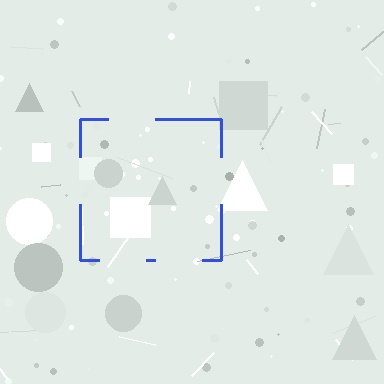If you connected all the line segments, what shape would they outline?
They would outline a square.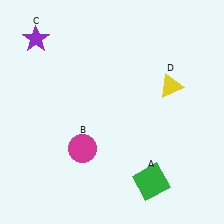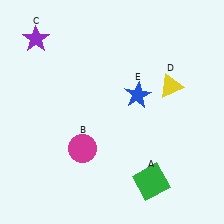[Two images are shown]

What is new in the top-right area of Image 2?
A blue star (E) was added in the top-right area of Image 2.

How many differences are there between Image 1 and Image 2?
There is 1 difference between the two images.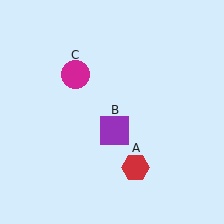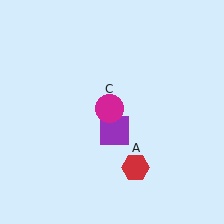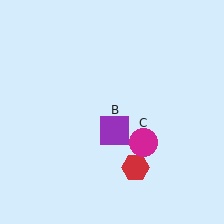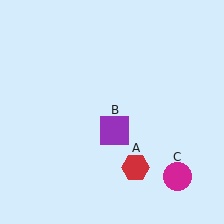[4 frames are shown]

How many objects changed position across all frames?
1 object changed position: magenta circle (object C).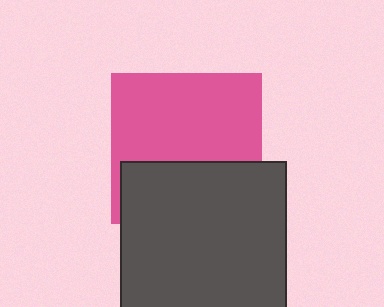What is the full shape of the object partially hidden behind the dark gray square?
The partially hidden object is a pink square.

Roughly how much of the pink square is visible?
About half of it is visible (roughly 61%).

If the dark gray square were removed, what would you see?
You would see the complete pink square.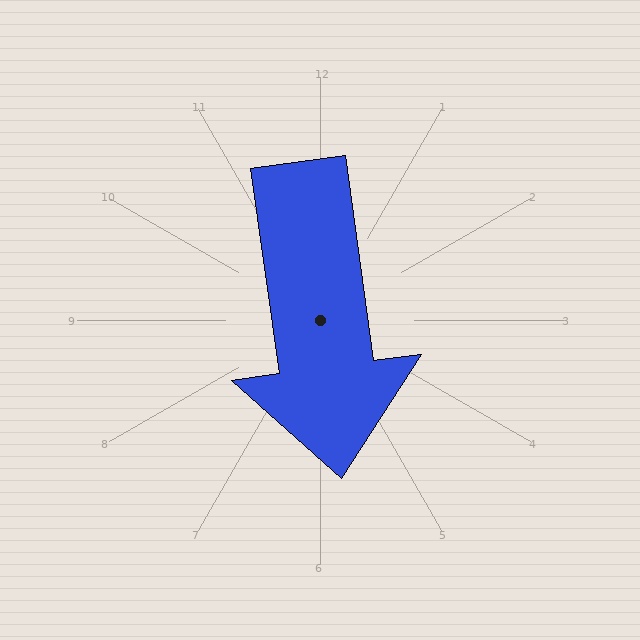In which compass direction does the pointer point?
South.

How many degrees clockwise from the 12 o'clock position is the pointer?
Approximately 172 degrees.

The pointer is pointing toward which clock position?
Roughly 6 o'clock.